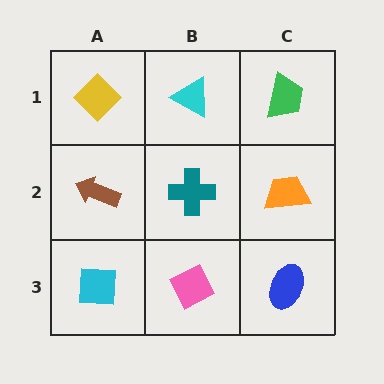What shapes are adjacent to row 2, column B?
A cyan triangle (row 1, column B), a pink diamond (row 3, column B), a brown arrow (row 2, column A), an orange trapezoid (row 2, column C).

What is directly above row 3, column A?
A brown arrow.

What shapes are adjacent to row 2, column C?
A green trapezoid (row 1, column C), a blue ellipse (row 3, column C), a teal cross (row 2, column B).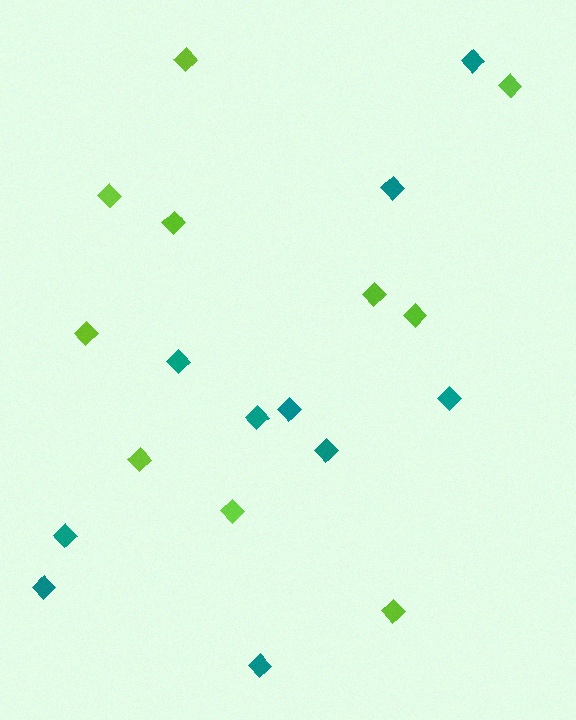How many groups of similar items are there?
There are 2 groups: one group of lime diamonds (10) and one group of teal diamonds (10).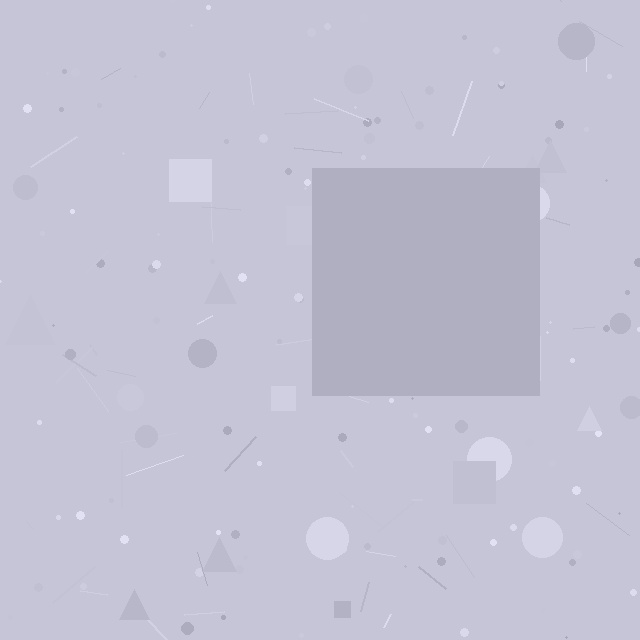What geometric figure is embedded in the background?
A square is embedded in the background.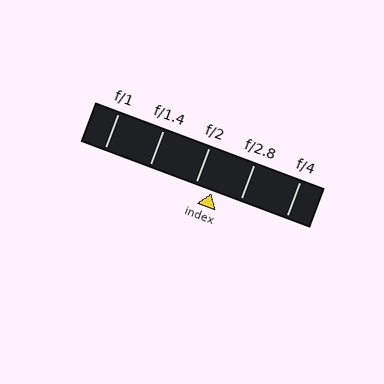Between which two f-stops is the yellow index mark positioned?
The index mark is between f/2 and f/2.8.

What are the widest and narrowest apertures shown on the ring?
The widest aperture shown is f/1 and the narrowest is f/4.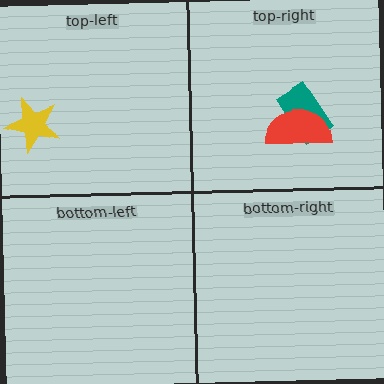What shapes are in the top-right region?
The teal rectangle, the red semicircle.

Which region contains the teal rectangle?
The top-right region.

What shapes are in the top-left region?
The yellow star.